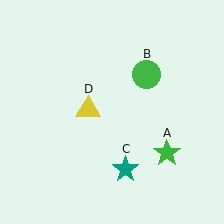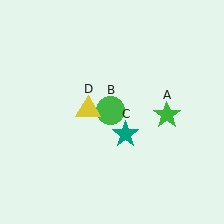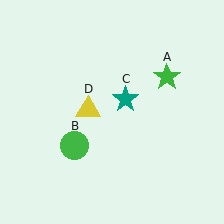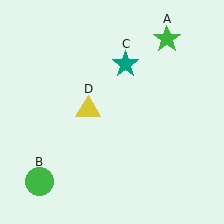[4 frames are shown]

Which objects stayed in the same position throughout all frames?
Yellow triangle (object D) remained stationary.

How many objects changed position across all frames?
3 objects changed position: green star (object A), green circle (object B), teal star (object C).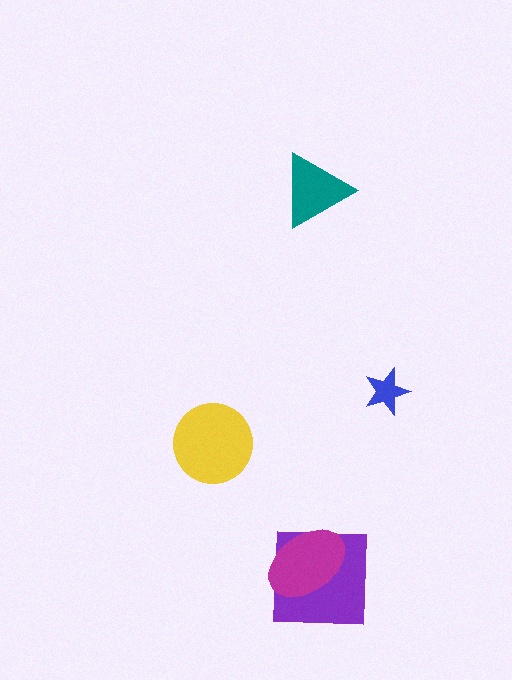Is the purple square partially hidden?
Yes, it is partially covered by another shape.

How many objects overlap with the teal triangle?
0 objects overlap with the teal triangle.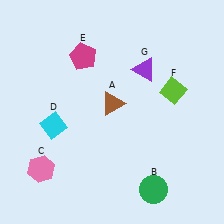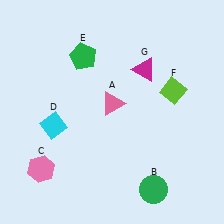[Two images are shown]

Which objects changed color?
A changed from brown to pink. E changed from magenta to green. G changed from purple to magenta.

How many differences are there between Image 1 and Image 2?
There are 3 differences between the two images.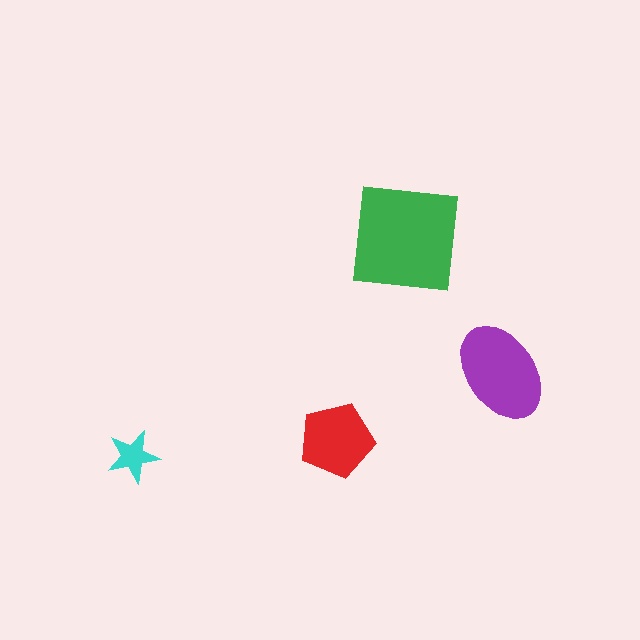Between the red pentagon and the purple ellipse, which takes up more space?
The purple ellipse.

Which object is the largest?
The green square.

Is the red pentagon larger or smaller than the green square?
Smaller.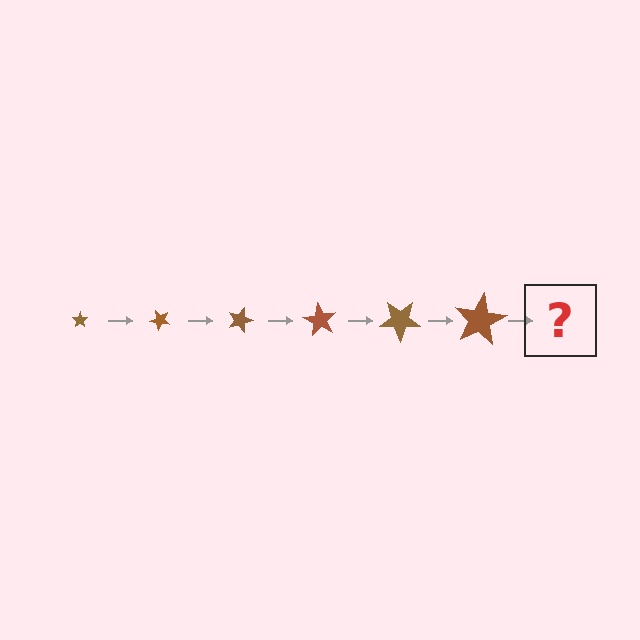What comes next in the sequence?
The next element should be a star, larger than the previous one and rotated 270 degrees from the start.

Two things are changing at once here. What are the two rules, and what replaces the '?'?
The two rules are that the star grows larger each step and it rotates 45 degrees each step. The '?' should be a star, larger than the previous one and rotated 270 degrees from the start.